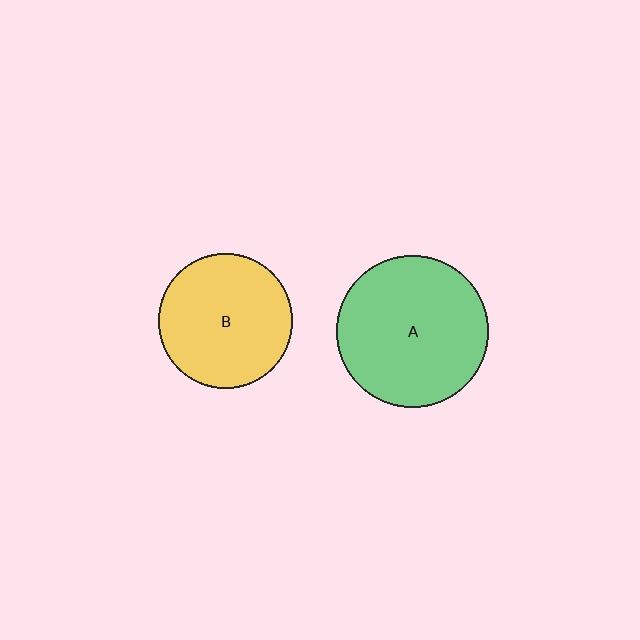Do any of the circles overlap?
No, none of the circles overlap.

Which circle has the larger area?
Circle A (green).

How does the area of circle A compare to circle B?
Approximately 1.3 times.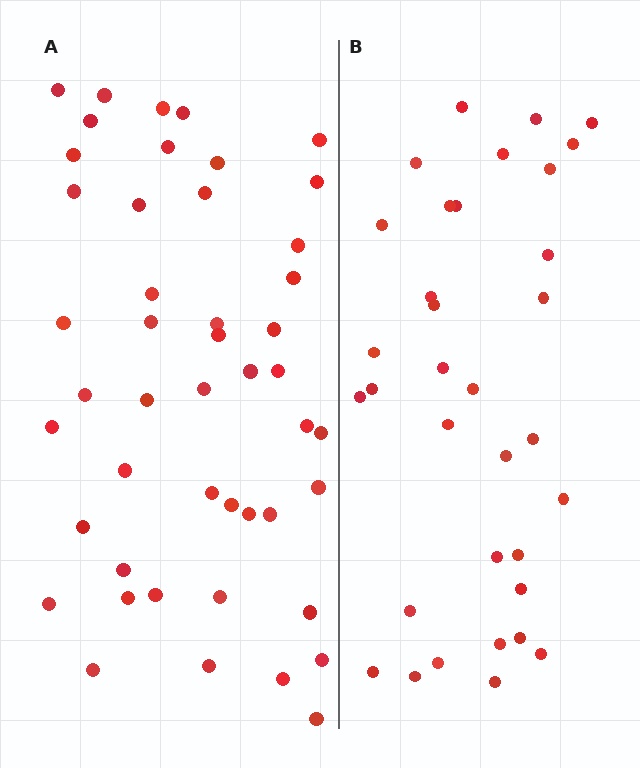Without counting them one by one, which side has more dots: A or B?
Region A (the left region) has more dots.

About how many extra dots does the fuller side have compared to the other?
Region A has approximately 15 more dots than region B.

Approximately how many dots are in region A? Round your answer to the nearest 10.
About 50 dots. (The exact count is 47, which rounds to 50.)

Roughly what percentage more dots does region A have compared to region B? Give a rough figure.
About 40% more.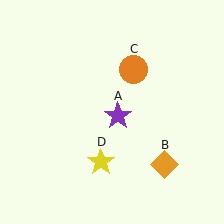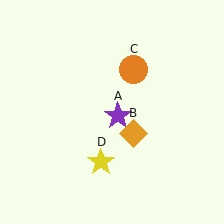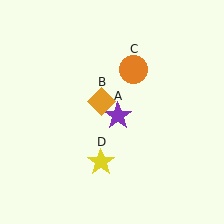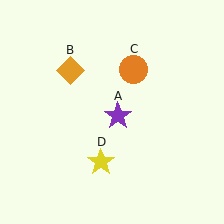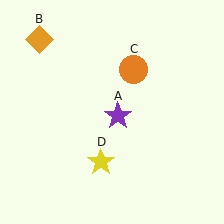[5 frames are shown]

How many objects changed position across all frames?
1 object changed position: orange diamond (object B).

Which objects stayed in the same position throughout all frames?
Purple star (object A) and orange circle (object C) and yellow star (object D) remained stationary.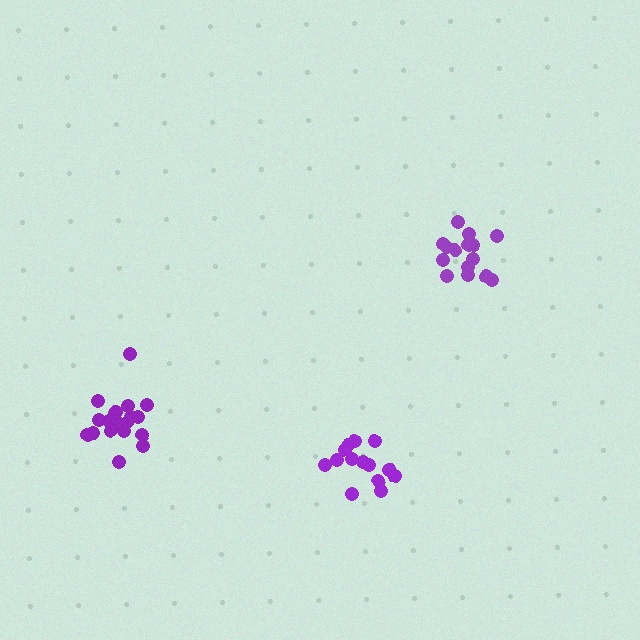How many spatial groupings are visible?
There are 3 spatial groupings.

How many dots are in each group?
Group 1: 15 dots, Group 2: 19 dots, Group 3: 15 dots (49 total).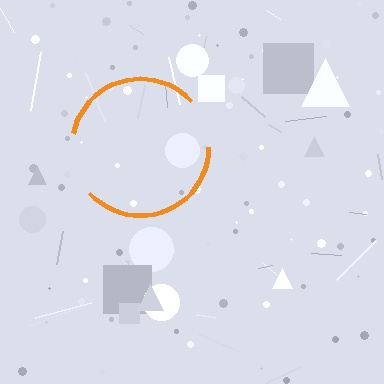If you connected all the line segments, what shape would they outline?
They would outline a circle.